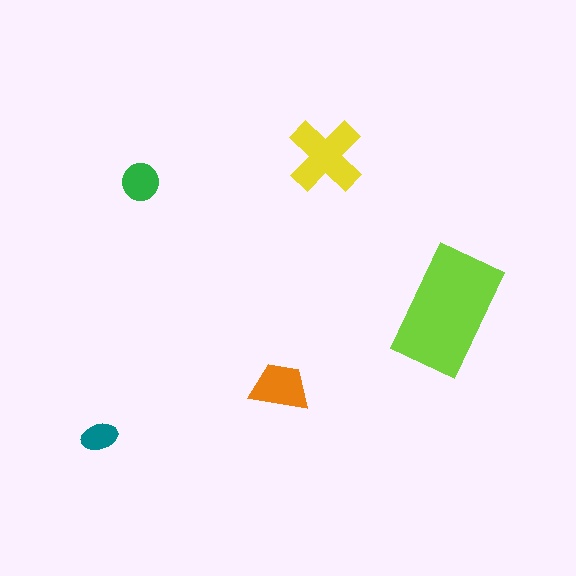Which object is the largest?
The lime rectangle.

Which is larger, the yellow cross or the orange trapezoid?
The yellow cross.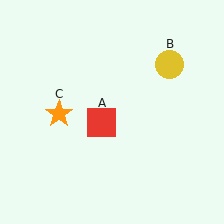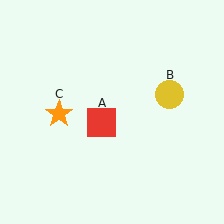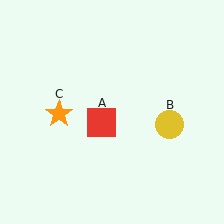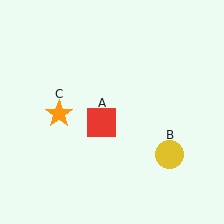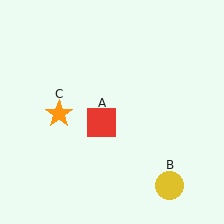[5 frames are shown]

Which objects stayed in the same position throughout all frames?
Red square (object A) and orange star (object C) remained stationary.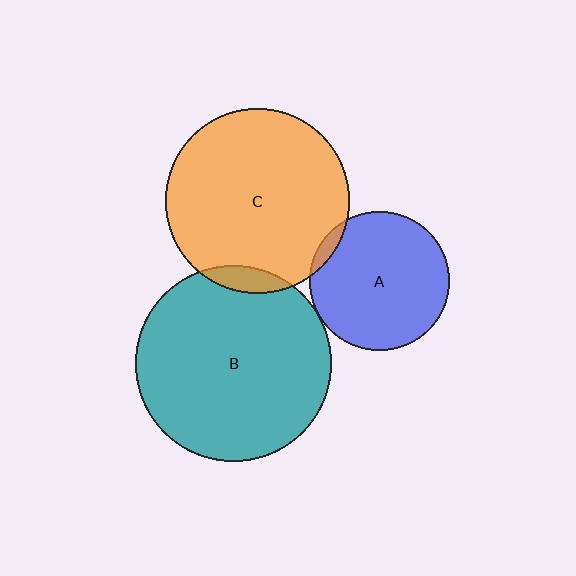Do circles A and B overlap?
Yes.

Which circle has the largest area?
Circle B (teal).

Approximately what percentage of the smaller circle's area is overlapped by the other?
Approximately 5%.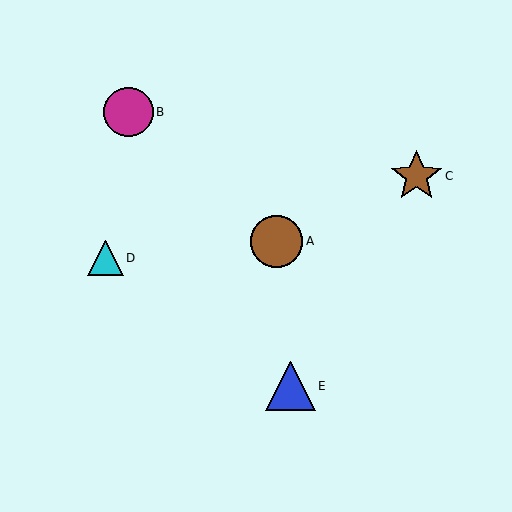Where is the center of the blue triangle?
The center of the blue triangle is at (290, 386).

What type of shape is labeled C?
Shape C is a brown star.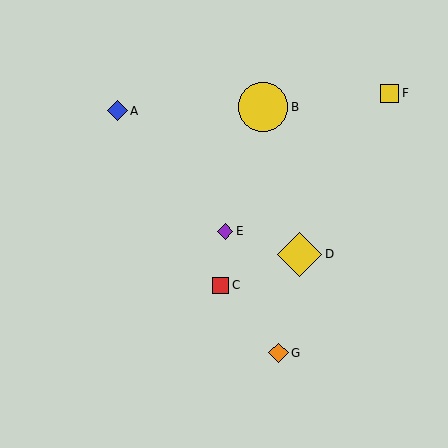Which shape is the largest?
The yellow circle (labeled B) is the largest.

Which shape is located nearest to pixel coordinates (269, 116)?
The yellow circle (labeled B) at (263, 107) is nearest to that location.